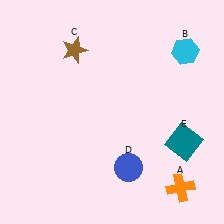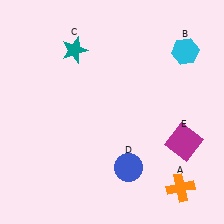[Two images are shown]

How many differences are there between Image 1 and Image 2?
There are 2 differences between the two images.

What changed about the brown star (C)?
In Image 1, C is brown. In Image 2, it changed to teal.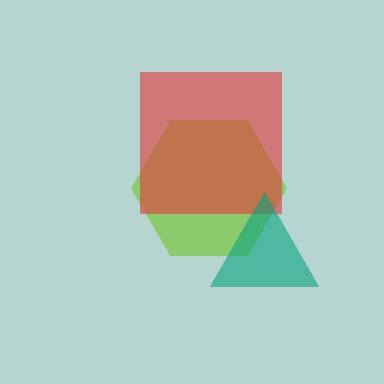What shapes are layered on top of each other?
The layered shapes are: a lime hexagon, a red square, a teal triangle.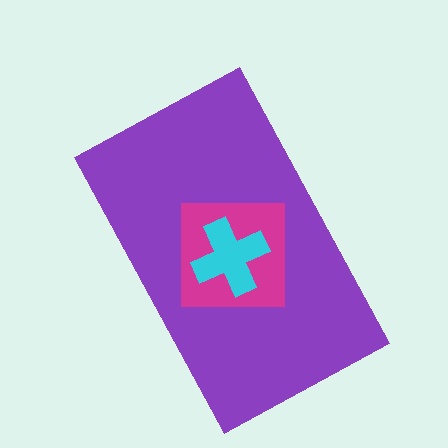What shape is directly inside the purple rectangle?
The magenta square.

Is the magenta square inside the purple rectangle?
Yes.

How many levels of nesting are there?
3.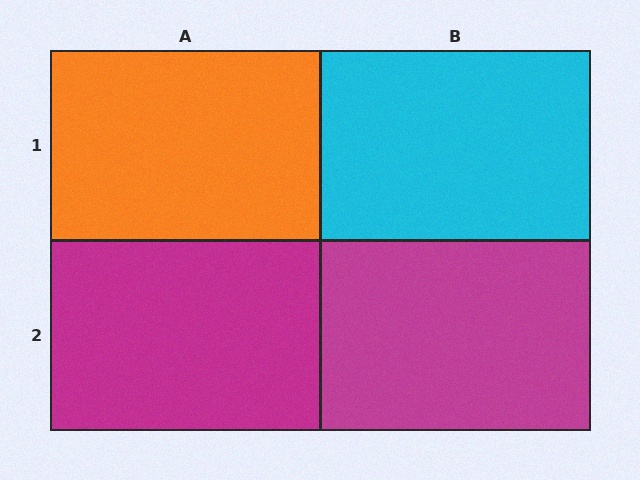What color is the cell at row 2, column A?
Magenta.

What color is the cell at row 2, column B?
Magenta.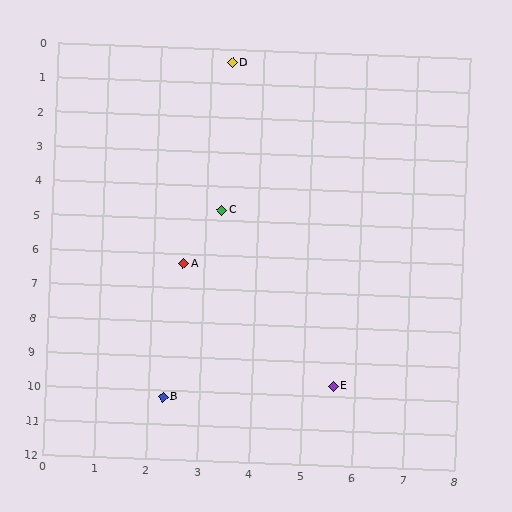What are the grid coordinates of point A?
Point A is at approximately (2.6, 6.3).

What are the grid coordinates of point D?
Point D is at approximately (3.4, 0.4).